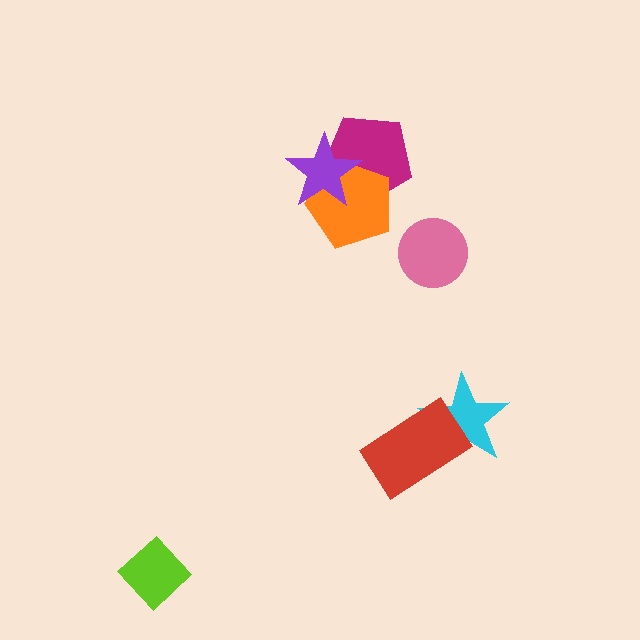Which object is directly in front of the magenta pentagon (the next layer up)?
The orange pentagon is directly in front of the magenta pentagon.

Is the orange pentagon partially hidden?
Yes, it is partially covered by another shape.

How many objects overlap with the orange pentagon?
2 objects overlap with the orange pentagon.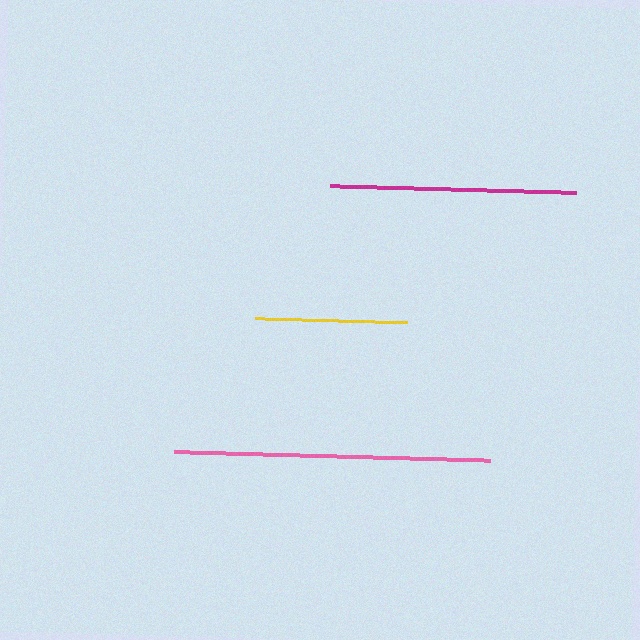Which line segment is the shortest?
The yellow line is the shortest at approximately 152 pixels.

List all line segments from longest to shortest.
From longest to shortest: pink, magenta, yellow.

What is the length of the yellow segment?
The yellow segment is approximately 152 pixels long.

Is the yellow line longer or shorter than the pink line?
The pink line is longer than the yellow line.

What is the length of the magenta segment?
The magenta segment is approximately 246 pixels long.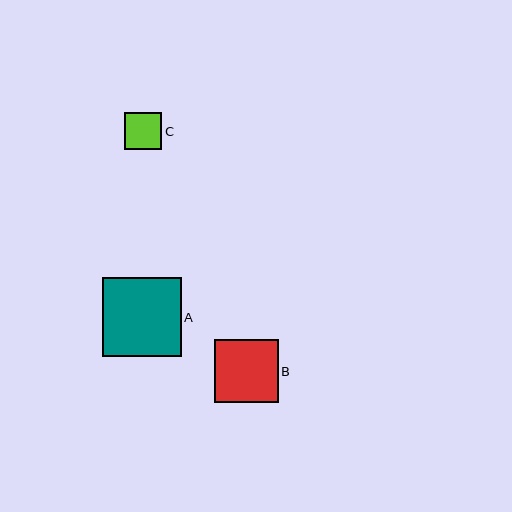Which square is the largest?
Square A is the largest with a size of approximately 79 pixels.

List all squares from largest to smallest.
From largest to smallest: A, B, C.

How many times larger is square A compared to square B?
Square A is approximately 1.2 times the size of square B.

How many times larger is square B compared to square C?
Square B is approximately 1.7 times the size of square C.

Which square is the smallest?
Square C is the smallest with a size of approximately 37 pixels.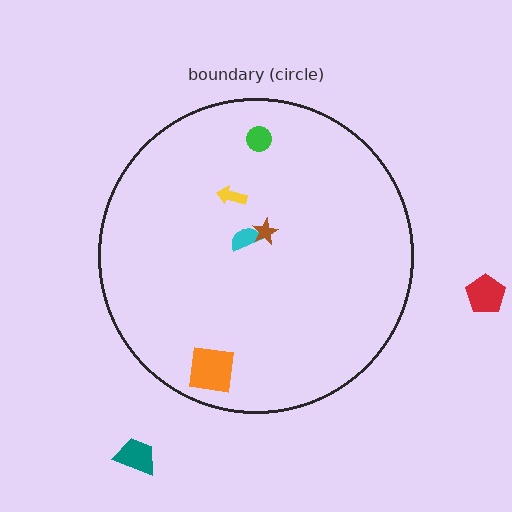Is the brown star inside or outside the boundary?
Inside.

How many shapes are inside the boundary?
5 inside, 2 outside.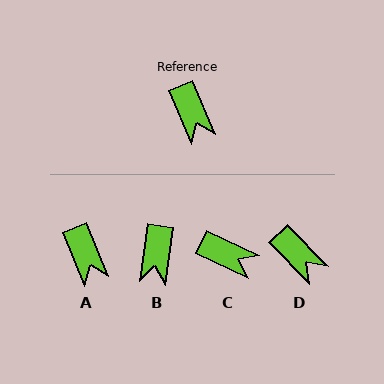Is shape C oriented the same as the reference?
No, it is off by about 42 degrees.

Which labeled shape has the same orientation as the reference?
A.